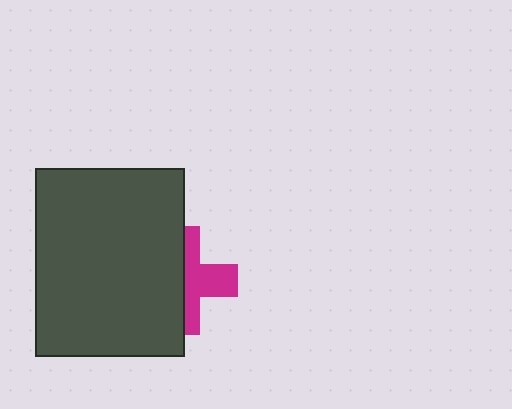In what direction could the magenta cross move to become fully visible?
The magenta cross could move right. That would shift it out from behind the dark gray rectangle entirely.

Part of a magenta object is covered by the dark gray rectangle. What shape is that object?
It is a cross.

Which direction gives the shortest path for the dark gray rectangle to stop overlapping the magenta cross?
Moving left gives the shortest separation.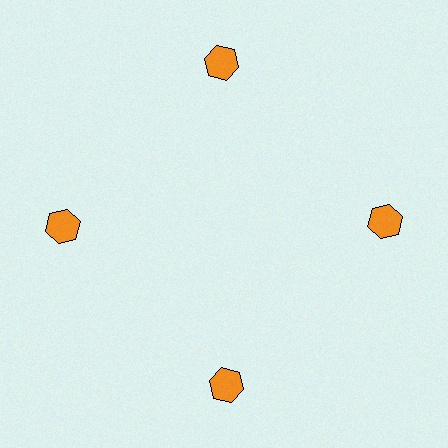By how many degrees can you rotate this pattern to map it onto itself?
The pattern maps onto itself every 90 degrees of rotation.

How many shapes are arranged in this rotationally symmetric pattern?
There are 4 shapes, arranged in 4 groups of 1.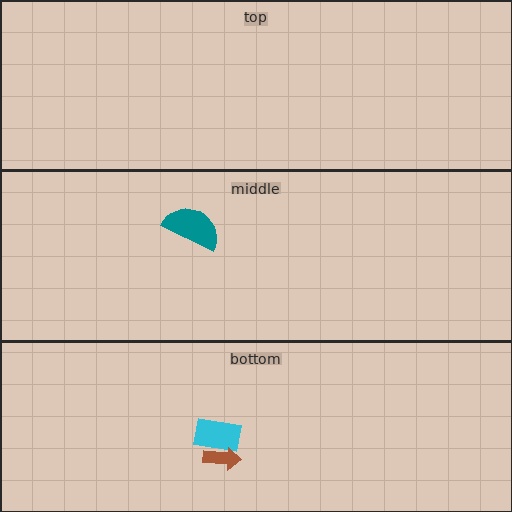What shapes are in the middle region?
The teal semicircle.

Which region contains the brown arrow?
The bottom region.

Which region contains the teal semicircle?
The middle region.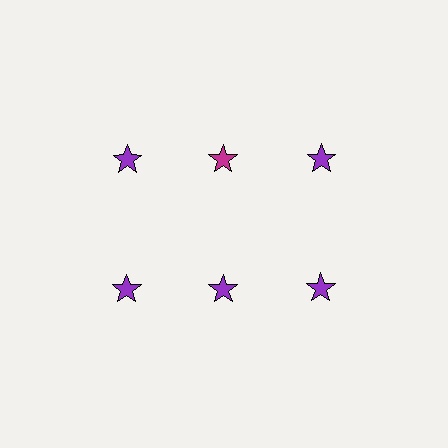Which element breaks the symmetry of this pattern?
The magenta star in the top row, second from left column breaks the symmetry. All other shapes are purple stars.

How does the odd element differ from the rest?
It has a different color: magenta instead of purple.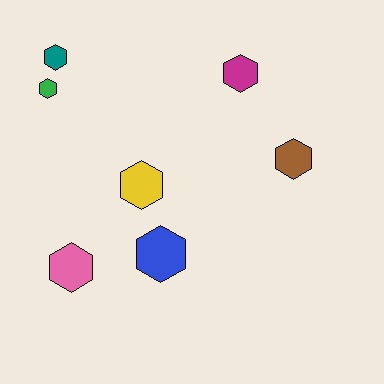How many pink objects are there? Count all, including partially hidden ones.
There is 1 pink object.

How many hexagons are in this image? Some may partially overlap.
There are 7 hexagons.